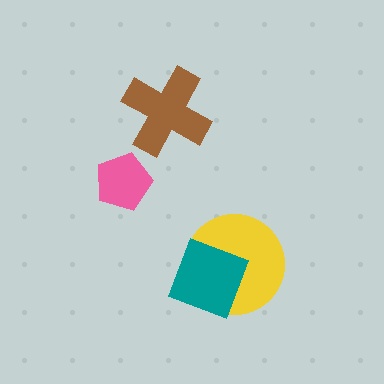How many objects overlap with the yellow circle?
1 object overlaps with the yellow circle.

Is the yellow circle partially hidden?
Yes, it is partially covered by another shape.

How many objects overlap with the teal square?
1 object overlaps with the teal square.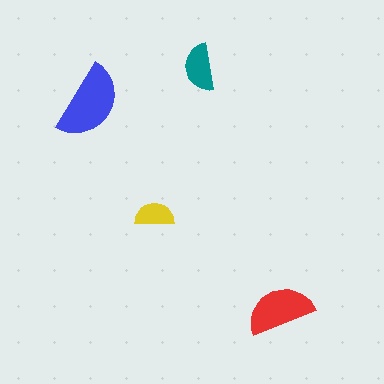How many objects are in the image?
There are 4 objects in the image.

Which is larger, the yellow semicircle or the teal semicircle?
The teal one.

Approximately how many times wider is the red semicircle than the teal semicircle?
About 1.5 times wider.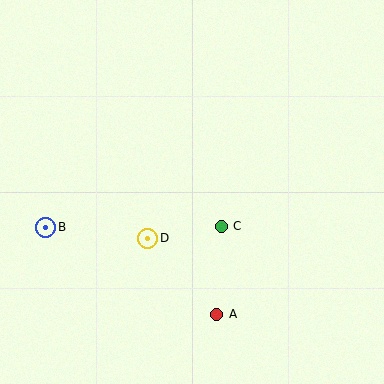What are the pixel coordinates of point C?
Point C is at (221, 226).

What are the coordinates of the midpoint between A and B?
The midpoint between A and B is at (131, 271).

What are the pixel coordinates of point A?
Point A is at (217, 314).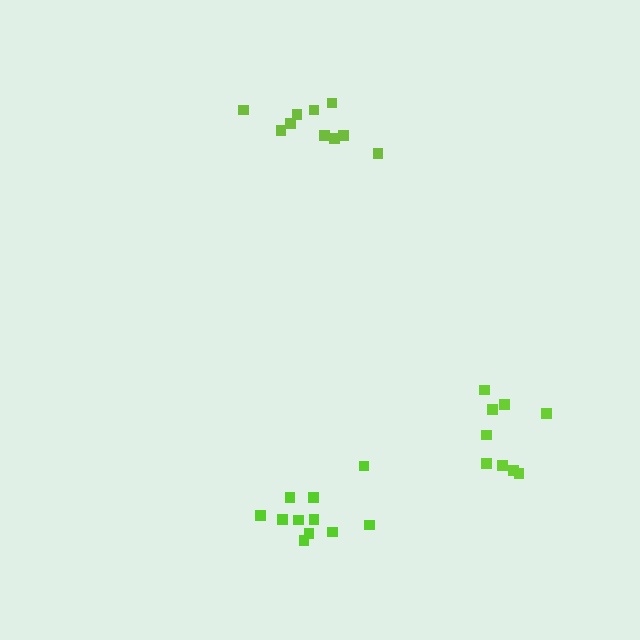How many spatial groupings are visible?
There are 3 spatial groupings.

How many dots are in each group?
Group 1: 11 dots, Group 2: 9 dots, Group 3: 10 dots (30 total).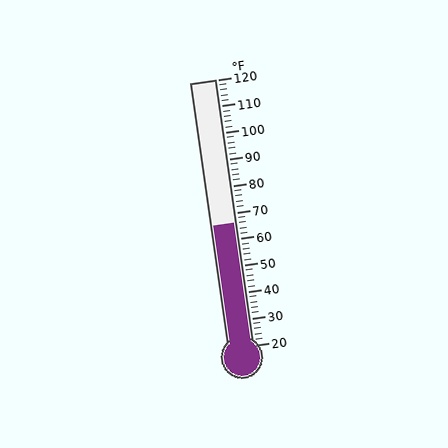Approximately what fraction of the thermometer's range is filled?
The thermometer is filled to approximately 45% of its range.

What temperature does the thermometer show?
The thermometer shows approximately 66°F.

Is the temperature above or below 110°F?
The temperature is below 110°F.